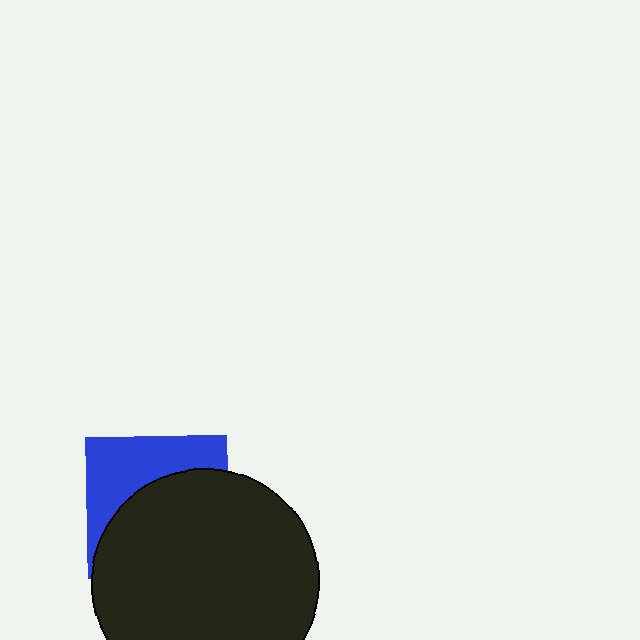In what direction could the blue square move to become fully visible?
The blue square could move up. That would shift it out from behind the black circle entirely.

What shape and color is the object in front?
The object in front is a black circle.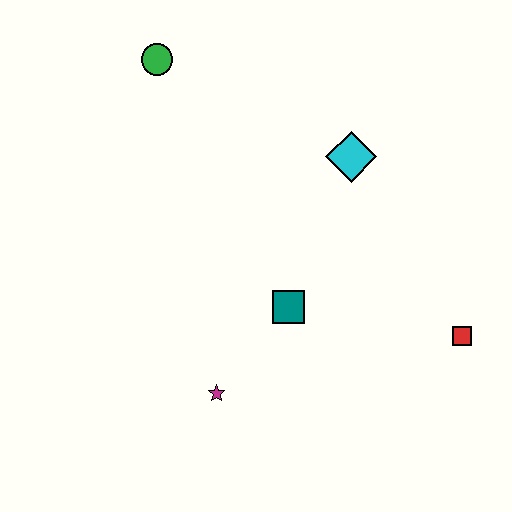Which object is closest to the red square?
The teal square is closest to the red square.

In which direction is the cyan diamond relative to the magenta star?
The cyan diamond is above the magenta star.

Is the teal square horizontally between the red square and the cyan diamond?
No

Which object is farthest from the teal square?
The green circle is farthest from the teal square.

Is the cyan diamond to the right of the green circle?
Yes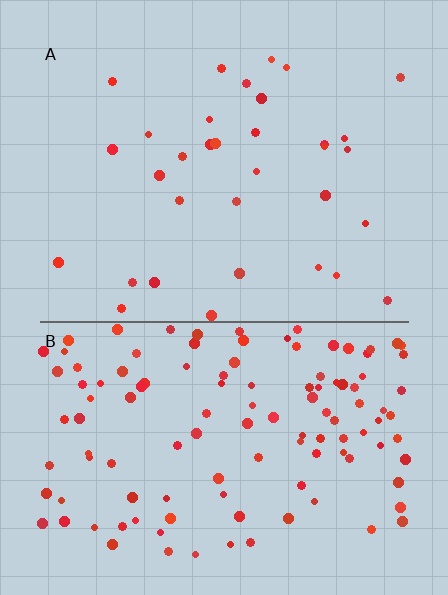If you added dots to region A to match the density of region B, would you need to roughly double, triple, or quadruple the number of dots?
Approximately quadruple.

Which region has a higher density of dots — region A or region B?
B (the bottom).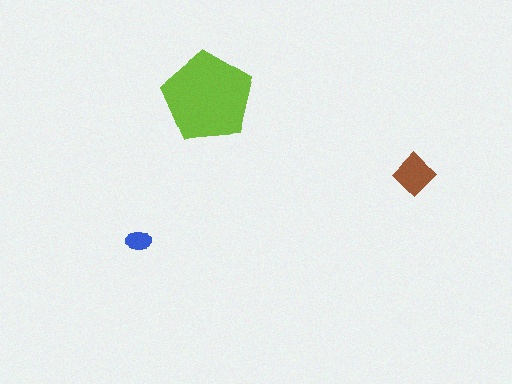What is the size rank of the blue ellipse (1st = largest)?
3rd.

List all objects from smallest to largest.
The blue ellipse, the brown diamond, the lime pentagon.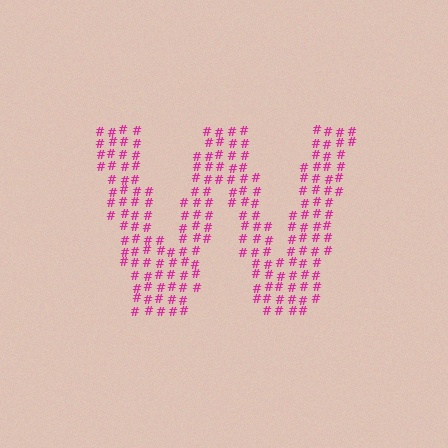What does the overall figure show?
The overall figure shows the letter W.